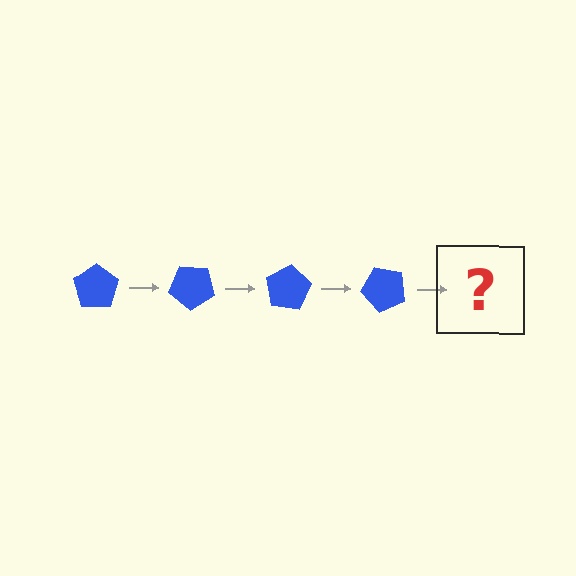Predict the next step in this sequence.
The next step is a blue pentagon rotated 160 degrees.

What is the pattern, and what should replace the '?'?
The pattern is that the pentagon rotates 40 degrees each step. The '?' should be a blue pentagon rotated 160 degrees.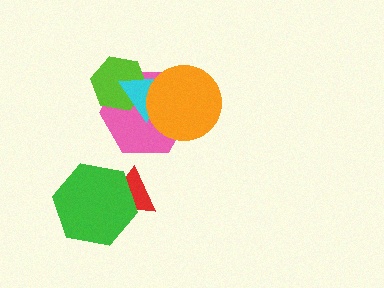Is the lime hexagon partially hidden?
Yes, it is partially covered by another shape.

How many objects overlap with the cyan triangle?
3 objects overlap with the cyan triangle.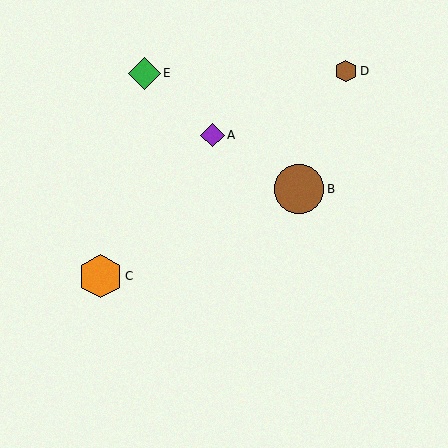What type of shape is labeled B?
Shape B is a brown circle.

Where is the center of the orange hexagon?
The center of the orange hexagon is at (101, 276).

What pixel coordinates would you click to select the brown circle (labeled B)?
Click at (299, 189) to select the brown circle B.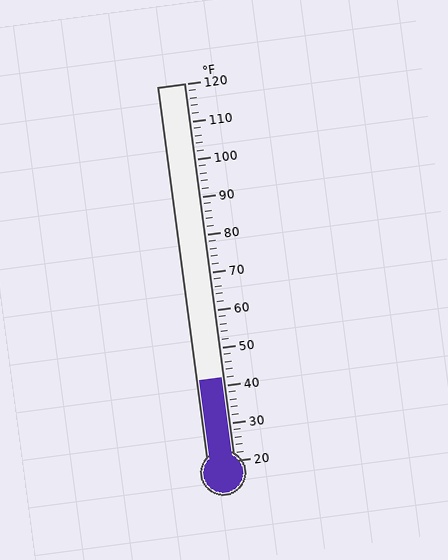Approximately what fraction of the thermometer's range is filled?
The thermometer is filled to approximately 20% of its range.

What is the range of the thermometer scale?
The thermometer scale ranges from 20°F to 120°F.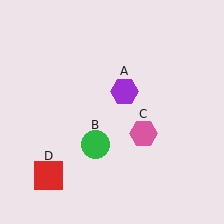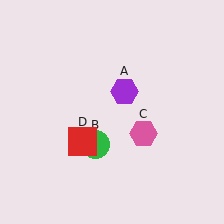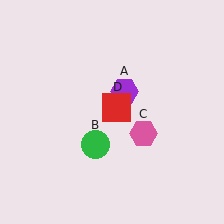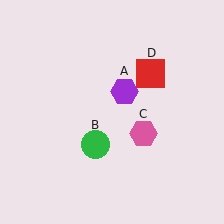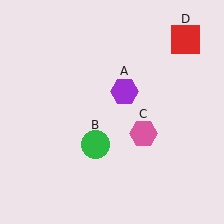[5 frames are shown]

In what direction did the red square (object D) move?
The red square (object D) moved up and to the right.